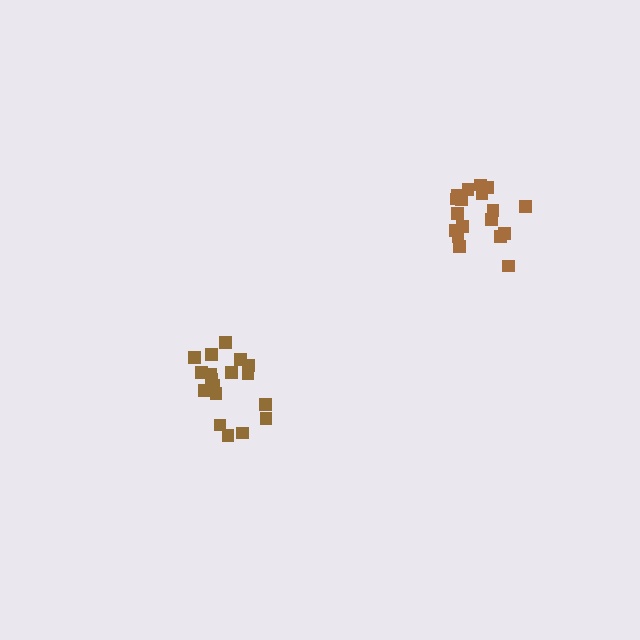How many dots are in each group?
Group 1: 18 dots, Group 2: 18 dots (36 total).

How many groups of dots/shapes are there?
There are 2 groups.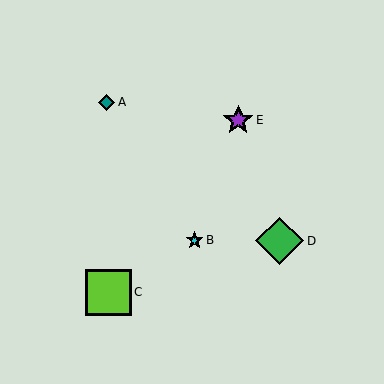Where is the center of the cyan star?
The center of the cyan star is at (195, 240).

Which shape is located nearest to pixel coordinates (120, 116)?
The teal diamond (labeled A) at (107, 102) is nearest to that location.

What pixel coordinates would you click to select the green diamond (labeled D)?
Click at (280, 241) to select the green diamond D.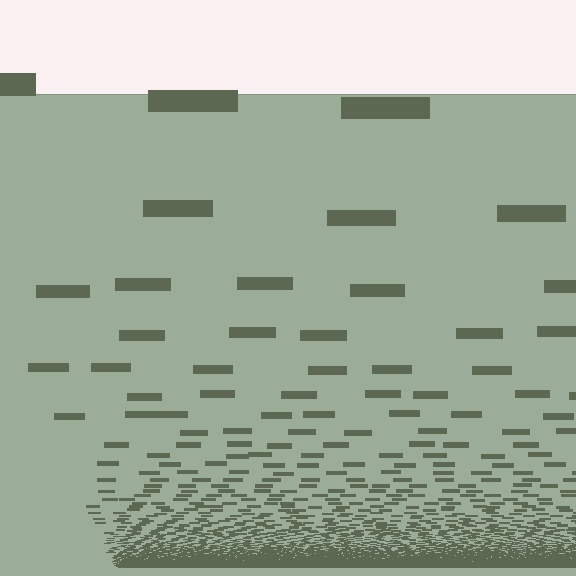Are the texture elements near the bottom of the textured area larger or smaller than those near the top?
Smaller. The gradient is inverted — elements near the bottom are smaller and denser.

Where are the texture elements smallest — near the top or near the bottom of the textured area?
Near the bottom.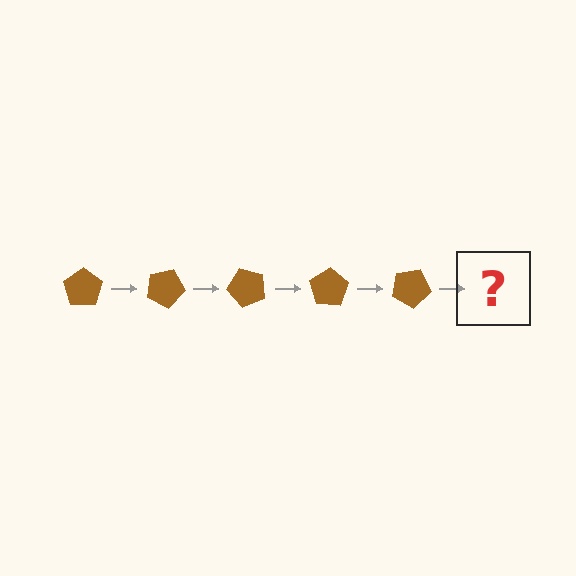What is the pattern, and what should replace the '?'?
The pattern is that the pentagon rotates 25 degrees each step. The '?' should be a brown pentagon rotated 125 degrees.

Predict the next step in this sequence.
The next step is a brown pentagon rotated 125 degrees.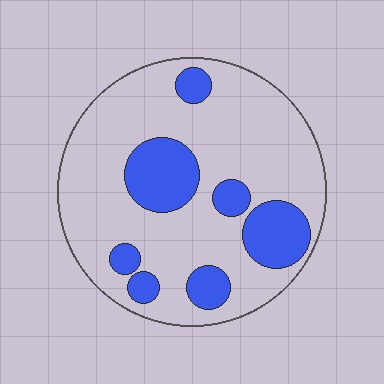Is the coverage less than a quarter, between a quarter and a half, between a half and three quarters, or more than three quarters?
Less than a quarter.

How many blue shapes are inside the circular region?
7.